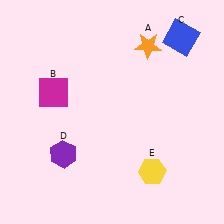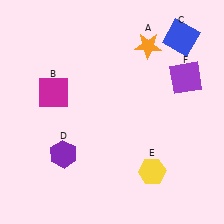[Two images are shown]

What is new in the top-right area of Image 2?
A purple square (F) was added in the top-right area of Image 2.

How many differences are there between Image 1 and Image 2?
There is 1 difference between the two images.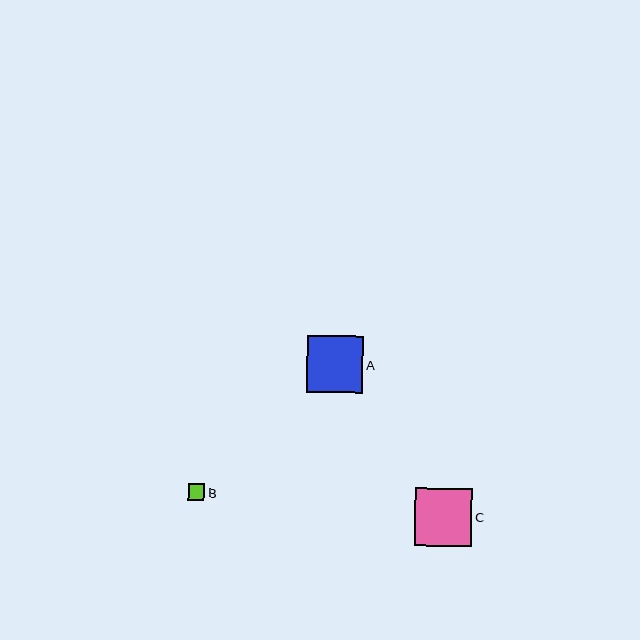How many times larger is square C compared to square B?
Square C is approximately 3.6 times the size of square B.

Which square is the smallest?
Square B is the smallest with a size of approximately 16 pixels.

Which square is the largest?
Square C is the largest with a size of approximately 58 pixels.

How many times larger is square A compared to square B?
Square A is approximately 3.5 times the size of square B.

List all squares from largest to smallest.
From largest to smallest: C, A, B.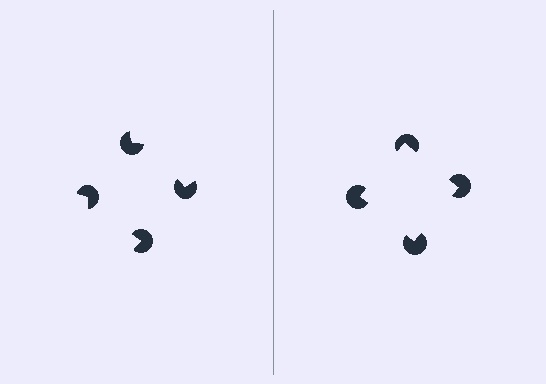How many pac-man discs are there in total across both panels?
8 — 4 on each side.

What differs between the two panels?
The pac-man discs are positioned identically on both sides; only the wedge orientations differ. On the right they align to a square; on the left they are misaligned.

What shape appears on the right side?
An illusory square.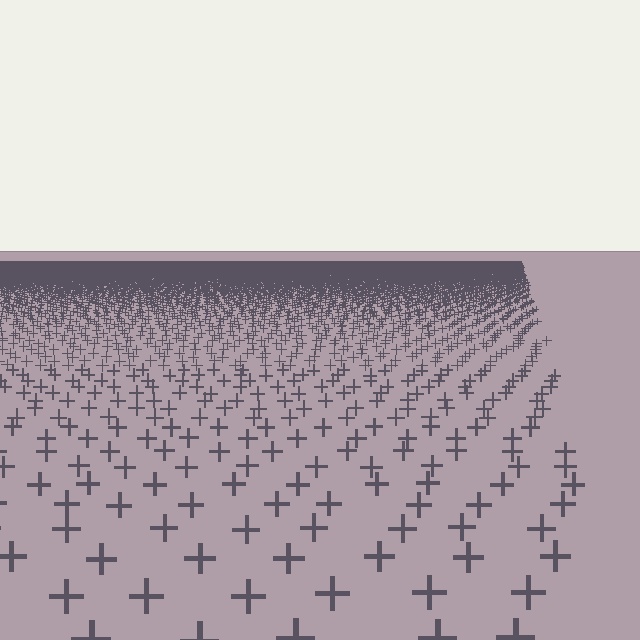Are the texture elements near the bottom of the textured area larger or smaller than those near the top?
Larger. Near the bottom, elements are closer to the viewer and appear at a bigger on-screen size.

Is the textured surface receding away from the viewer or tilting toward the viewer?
The surface is receding away from the viewer. Texture elements get smaller and denser toward the top.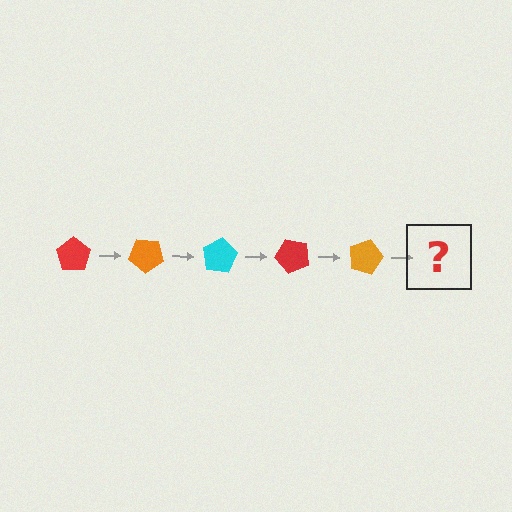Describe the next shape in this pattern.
It should be a cyan pentagon, rotated 200 degrees from the start.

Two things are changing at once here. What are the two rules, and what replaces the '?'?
The two rules are that it rotates 40 degrees each step and the color cycles through red, orange, and cyan. The '?' should be a cyan pentagon, rotated 200 degrees from the start.